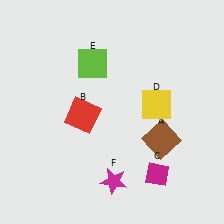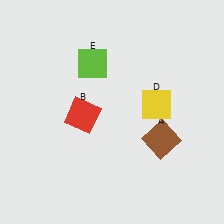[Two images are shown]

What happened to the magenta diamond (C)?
The magenta diamond (C) was removed in Image 2. It was in the bottom-right area of Image 1.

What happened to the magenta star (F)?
The magenta star (F) was removed in Image 2. It was in the bottom-right area of Image 1.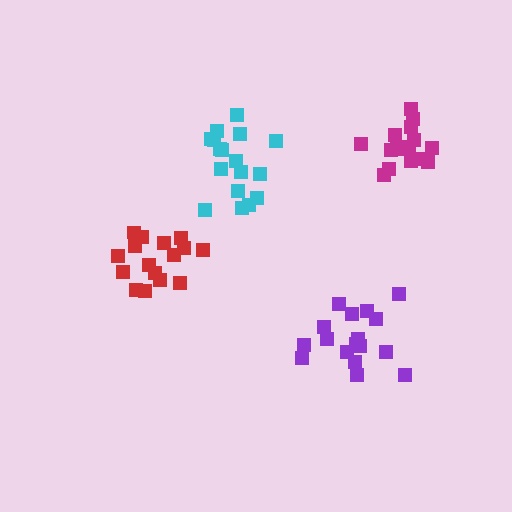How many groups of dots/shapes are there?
There are 4 groups.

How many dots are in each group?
Group 1: 15 dots, Group 2: 16 dots, Group 3: 17 dots, Group 4: 17 dots (65 total).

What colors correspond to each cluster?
The clusters are colored: magenta, red, cyan, purple.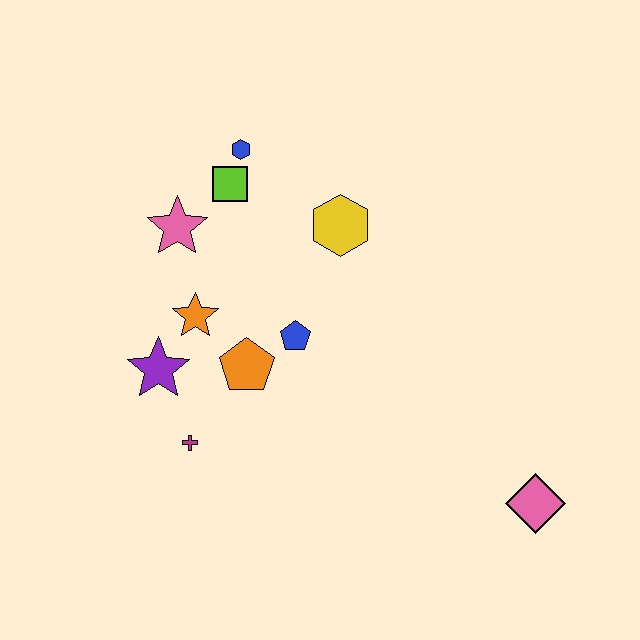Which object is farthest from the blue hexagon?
The pink diamond is farthest from the blue hexagon.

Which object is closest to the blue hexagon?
The lime square is closest to the blue hexagon.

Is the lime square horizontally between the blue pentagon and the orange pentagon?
No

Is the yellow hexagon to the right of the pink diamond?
No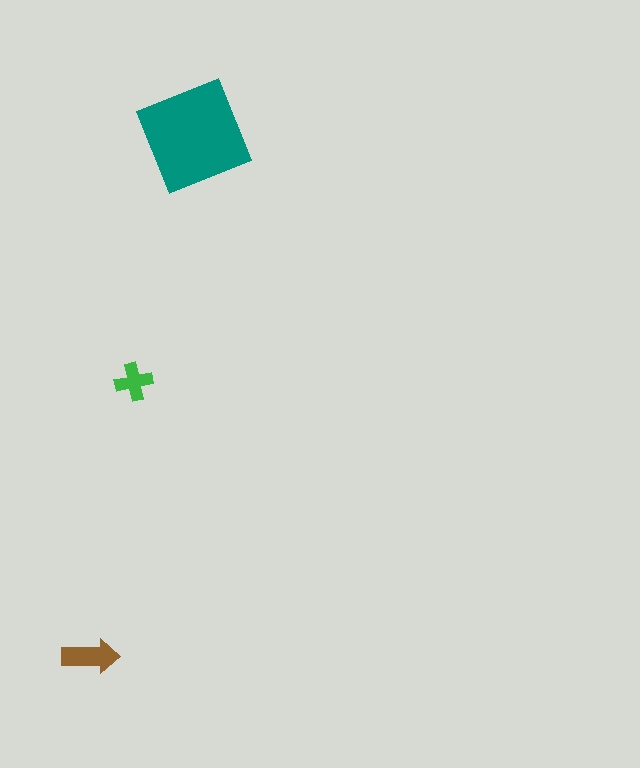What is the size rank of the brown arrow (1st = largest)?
2nd.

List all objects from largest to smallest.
The teal square, the brown arrow, the green cross.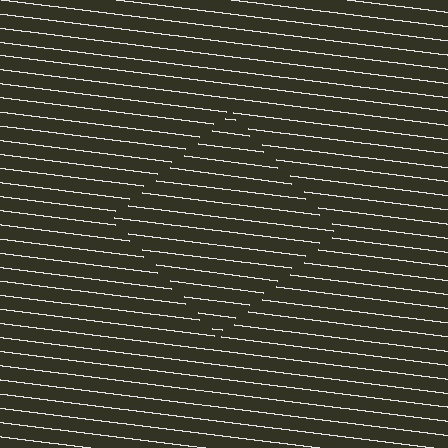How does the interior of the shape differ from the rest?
The interior of the shape contains the same grating, shifted by half a period — the contour is defined by the phase discontinuity where line-ends from the inner and outer gratings abut.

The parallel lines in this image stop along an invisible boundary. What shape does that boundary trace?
An illusory square. The interior of the shape contains the same grating, shifted by half a period — the contour is defined by the phase discontinuity where line-ends from the inner and outer gratings abut.